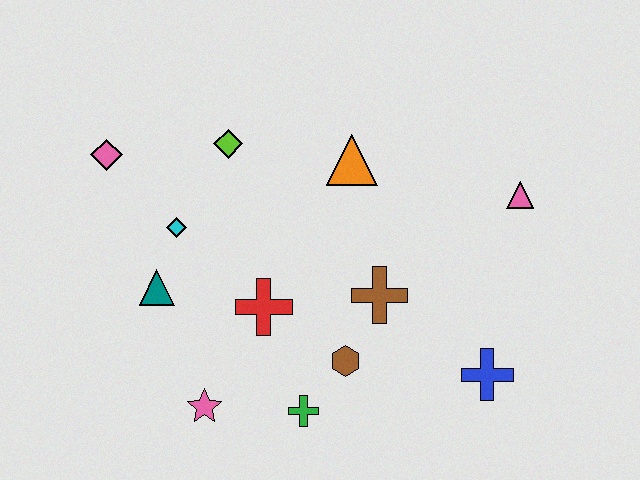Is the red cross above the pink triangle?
No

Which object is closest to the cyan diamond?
The teal triangle is closest to the cyan diamond.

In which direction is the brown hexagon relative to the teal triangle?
The brown hexagon is to the right of the teal triangle.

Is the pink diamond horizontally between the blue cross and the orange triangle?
No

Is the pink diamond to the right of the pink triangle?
No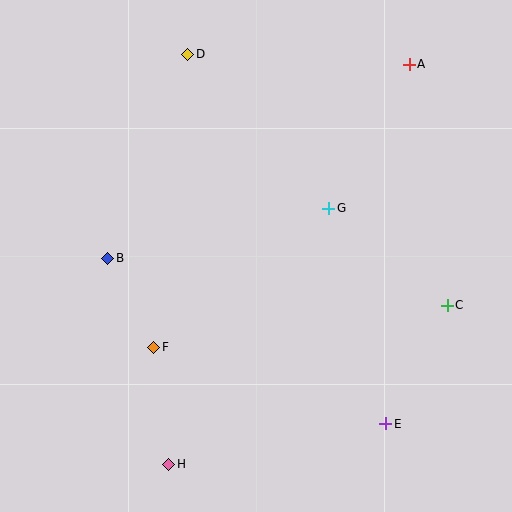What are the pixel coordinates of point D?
Point D is at (188, 54).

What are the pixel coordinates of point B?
Point B is at (108, 258).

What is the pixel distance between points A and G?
The distance between A and G is 165 pixels.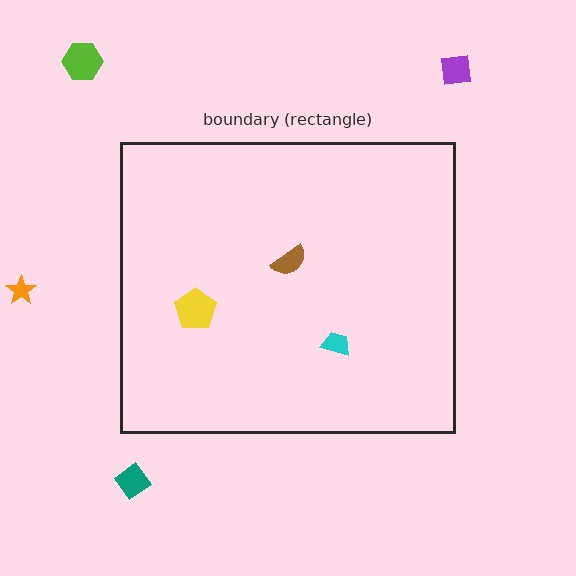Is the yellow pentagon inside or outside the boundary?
Inside.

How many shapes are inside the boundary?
3 inside, 4 outside.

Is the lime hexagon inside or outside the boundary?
Outside.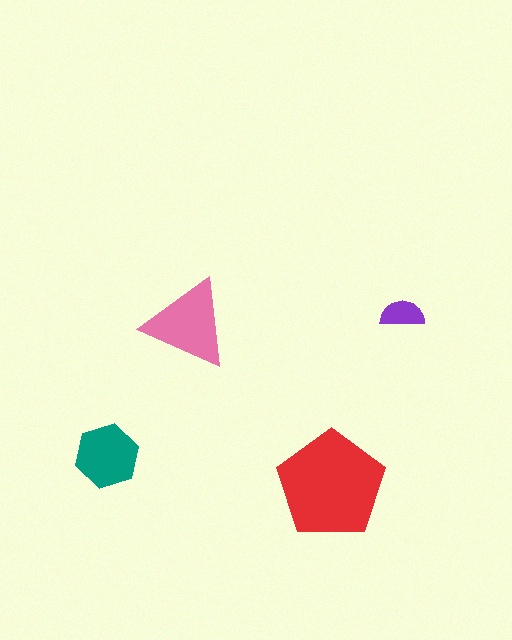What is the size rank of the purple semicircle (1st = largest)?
4th.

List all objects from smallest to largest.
The purple semicircle, the teal hexagon, the pink triangle, the red pentagon.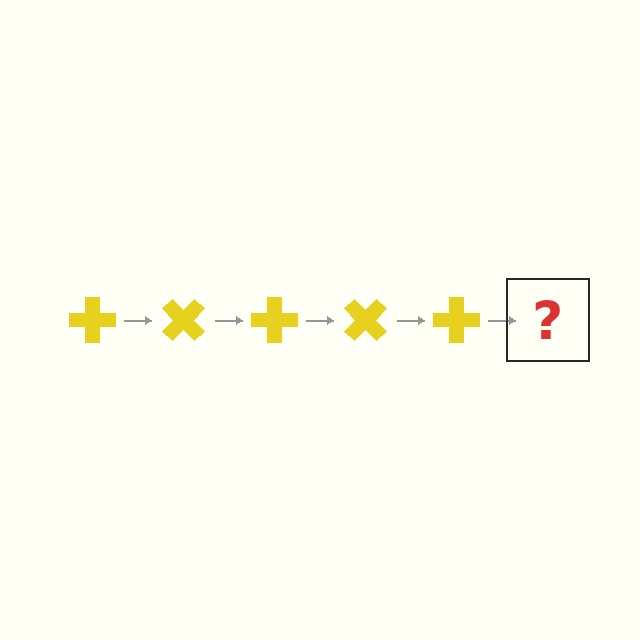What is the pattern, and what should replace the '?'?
The pattern is that the cross rotates 45 degrees each step. The '?' should be a yellow cross rotated 225 degrees.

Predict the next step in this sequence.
The next step is a yellow cross rotated 225 degrees.